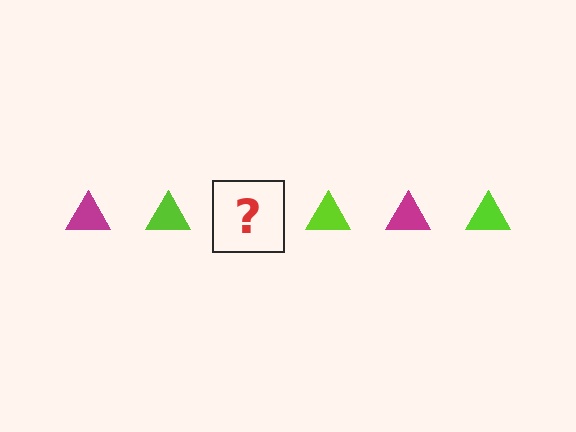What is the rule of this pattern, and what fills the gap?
The rule is that the pattern cycles through magenta, lime triangles. The gap should be filled with a magenta triangle.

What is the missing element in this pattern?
The missing element is a magenta triangle.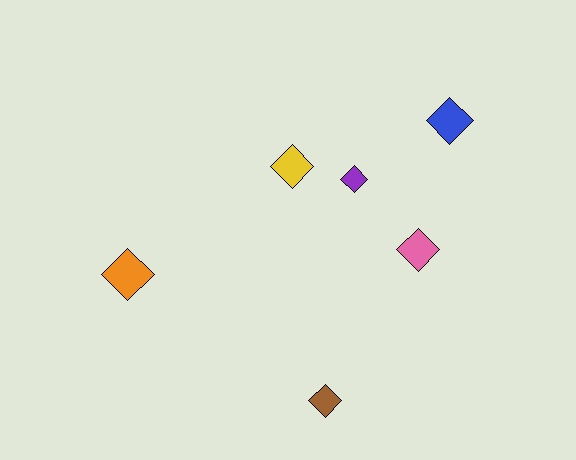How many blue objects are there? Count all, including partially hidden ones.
There is 1 blue object.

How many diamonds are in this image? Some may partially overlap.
There are 6 diamonds.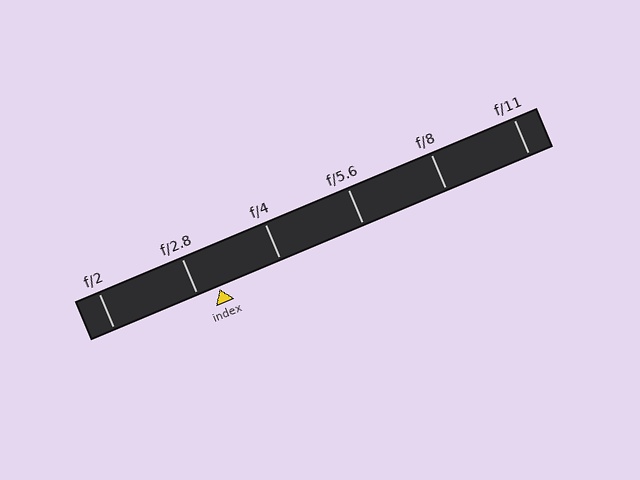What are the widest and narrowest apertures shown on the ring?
The widest aperture shown is f/2 and the narrowest is f/11.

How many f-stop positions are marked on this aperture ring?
There are 6 f-stop positions marked.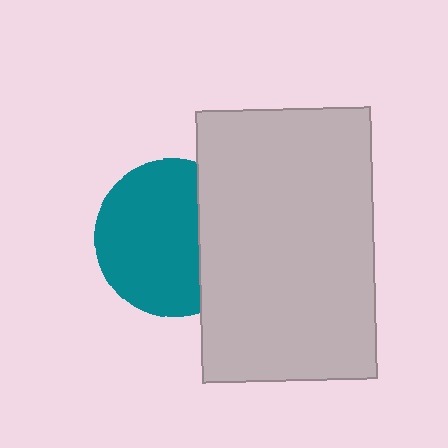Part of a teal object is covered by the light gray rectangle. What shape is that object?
It is a circle.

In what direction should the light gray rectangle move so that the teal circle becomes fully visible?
The light gray rectangle should move right. That is the shortest direction to clear the overlap and leave the teal circle fully visible.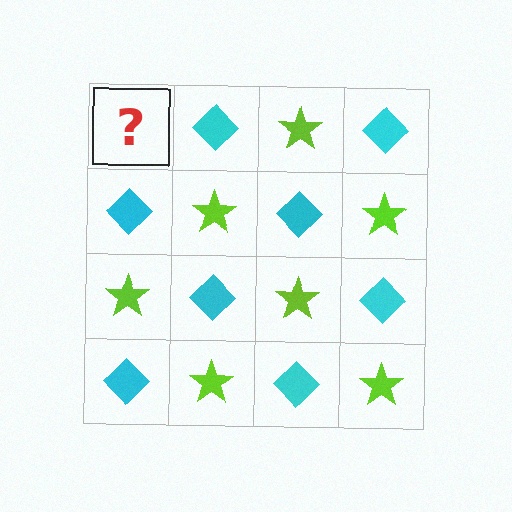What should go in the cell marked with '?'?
The missing cell should contain a lime star.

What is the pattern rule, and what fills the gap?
The rule is that it alternates lime star and cyan diamond in a checkerboard pattern. The gap should be filled with a lime star.